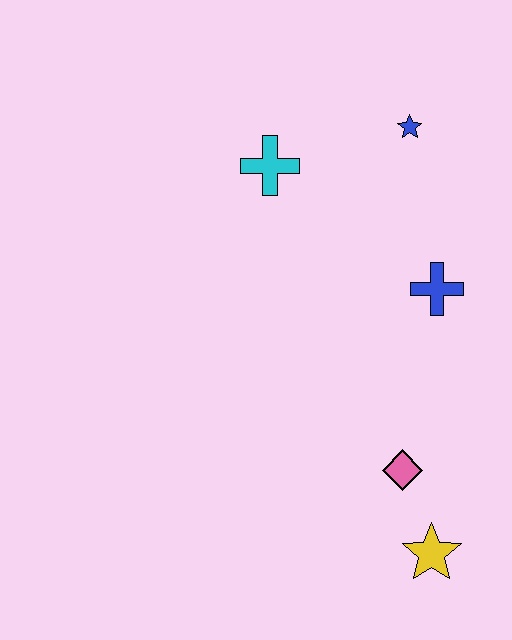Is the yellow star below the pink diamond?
Yes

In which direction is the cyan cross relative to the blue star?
The cyan cross is to the left of the blue star.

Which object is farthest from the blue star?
The yellow star is farthest from the blue star.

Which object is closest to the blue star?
The cyan cross is closest to the blue star.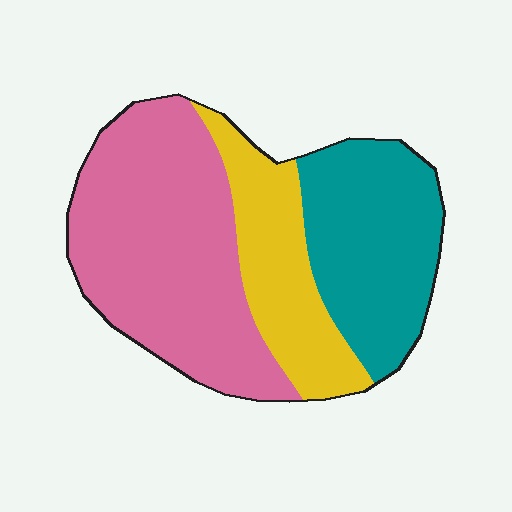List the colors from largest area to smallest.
From largest to smallest: pink, teal, yellow.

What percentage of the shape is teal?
Teal takes up about one third (1/3) of the shape.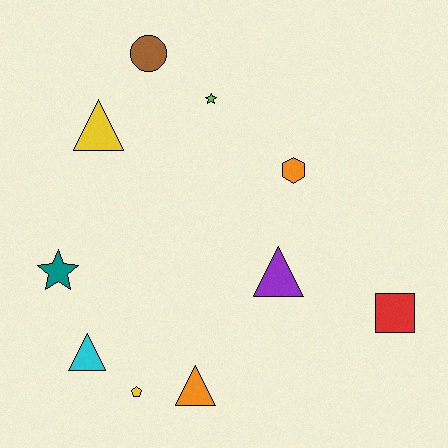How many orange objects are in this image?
There are 2 orange objects.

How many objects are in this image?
There are 10 objects.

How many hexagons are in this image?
There is 1 hexagon.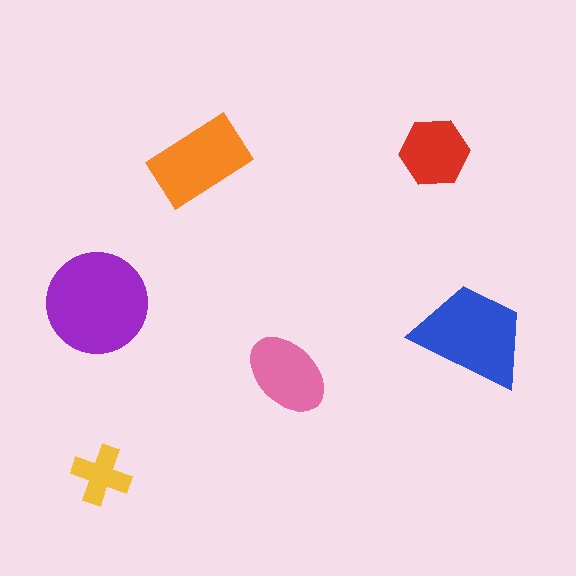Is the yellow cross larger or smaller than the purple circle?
Smaller.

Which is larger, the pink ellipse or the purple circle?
The purple circle.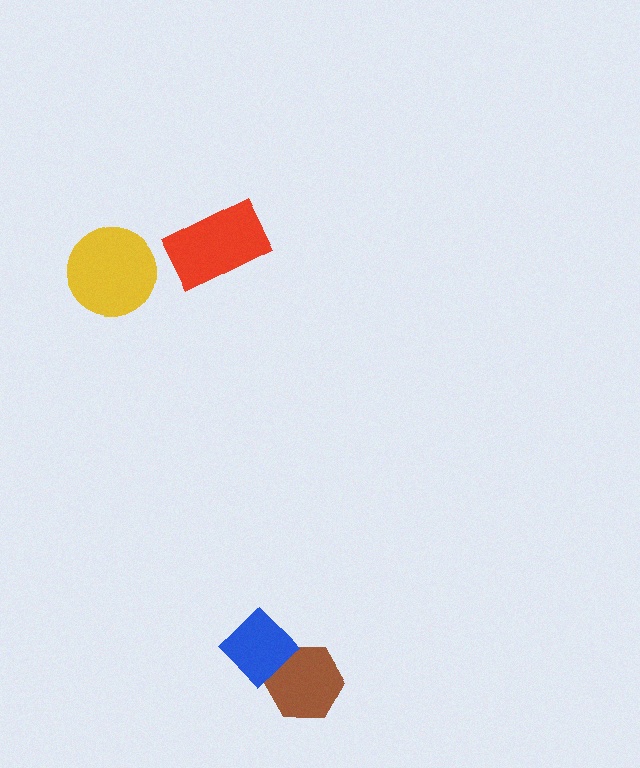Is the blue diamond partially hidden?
No, no other shape covers it.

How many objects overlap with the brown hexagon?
1 object overlaps with the brown hexagon.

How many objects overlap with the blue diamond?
1 object overlaps with the blue diamond.